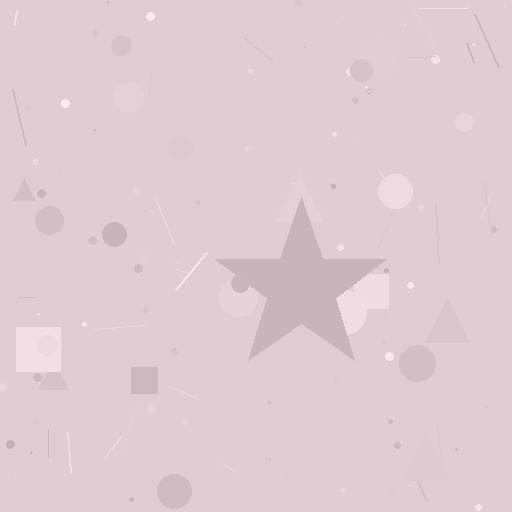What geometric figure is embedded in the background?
A star is embedded in the background.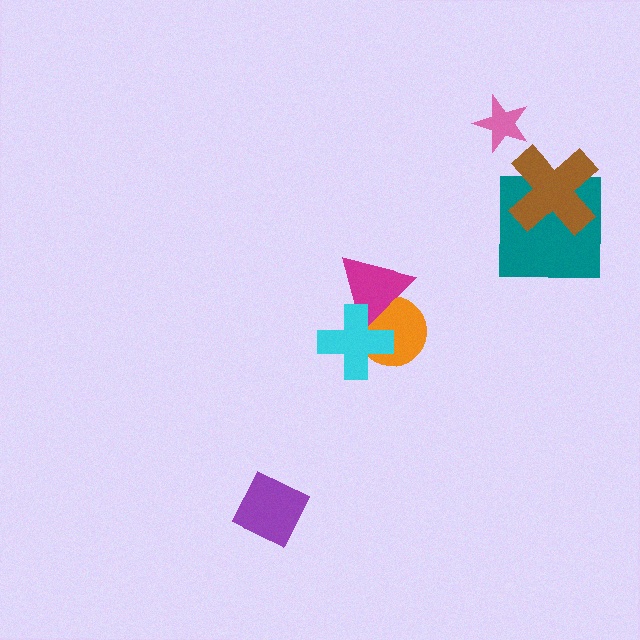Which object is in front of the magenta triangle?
The cyan cross is in front of the magenta triangle.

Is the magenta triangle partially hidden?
Yes, it is partially covered by another shape.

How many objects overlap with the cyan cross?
2 objects overlap with the cyan cross.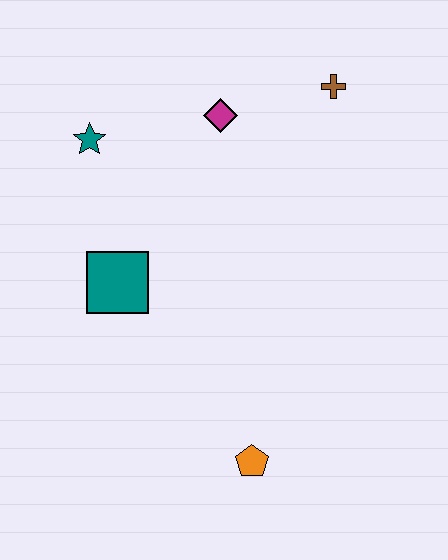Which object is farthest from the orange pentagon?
The brown cross is farthest from the orange pentagon.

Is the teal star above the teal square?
Yes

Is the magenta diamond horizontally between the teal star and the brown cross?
Yes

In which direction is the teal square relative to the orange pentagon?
The teal square is above the orange pentagon.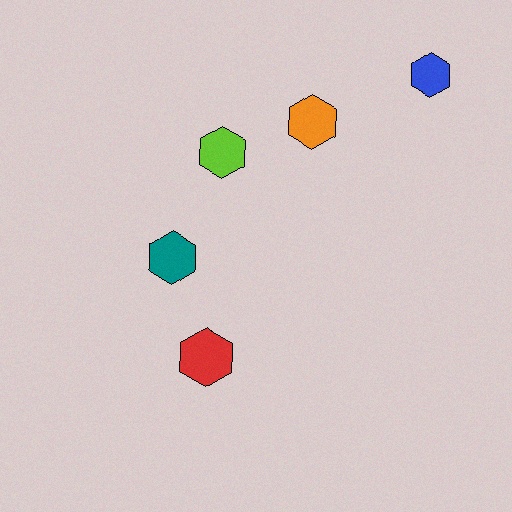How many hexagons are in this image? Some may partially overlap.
There are 5 hexagons.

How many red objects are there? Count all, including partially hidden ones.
There is 1 red object.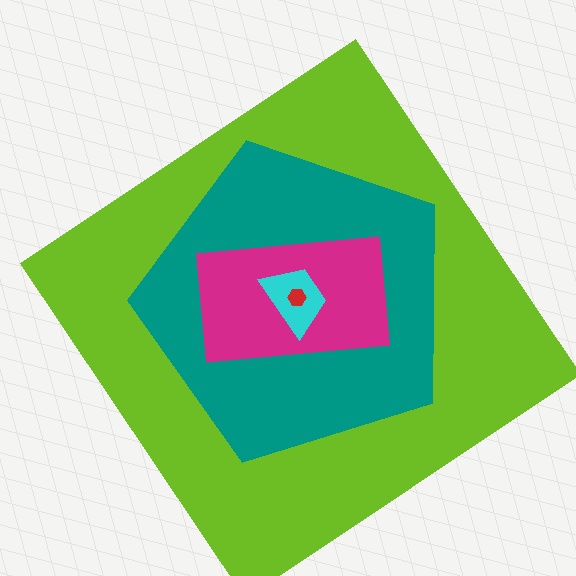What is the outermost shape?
The lime diamond.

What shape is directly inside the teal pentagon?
The magenta rectangle.